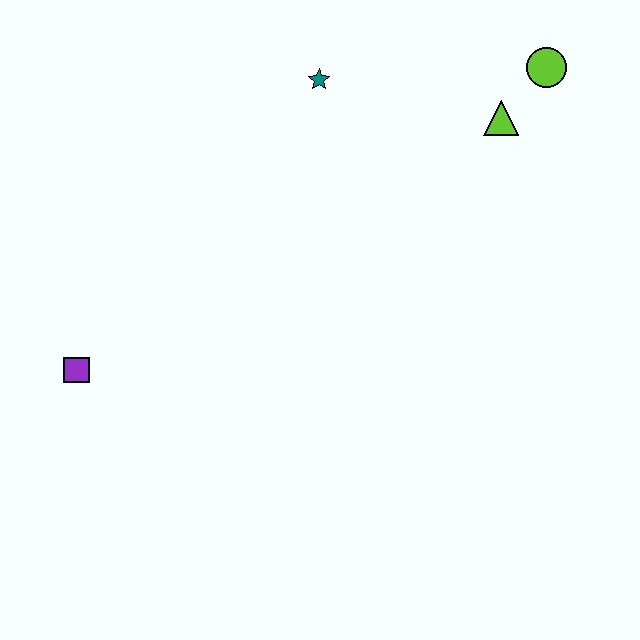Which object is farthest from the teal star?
The purple square is farthest from the teal star.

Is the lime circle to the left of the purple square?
No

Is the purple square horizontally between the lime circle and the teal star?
No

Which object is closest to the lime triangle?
The lime circle is closest to the lime triangle.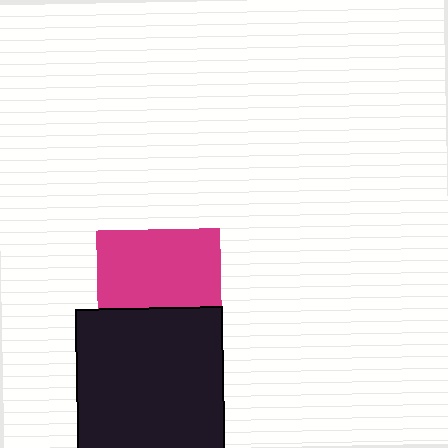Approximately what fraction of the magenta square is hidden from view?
Roughly 37% of the magenta square is hidden behind the black rectangle.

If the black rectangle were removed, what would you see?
You would see the complete magenta square.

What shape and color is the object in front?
The object in front is a black rectangle.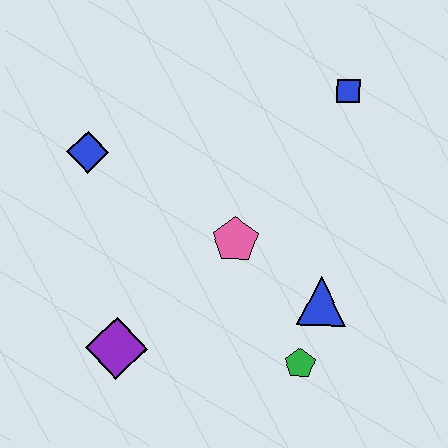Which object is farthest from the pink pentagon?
The blue square is farthest from the pink pentagon.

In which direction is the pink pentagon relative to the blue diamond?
The pink pentagon is to the right of the blue diamond.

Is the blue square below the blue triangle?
No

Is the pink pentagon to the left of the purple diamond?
No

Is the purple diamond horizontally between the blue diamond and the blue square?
Yes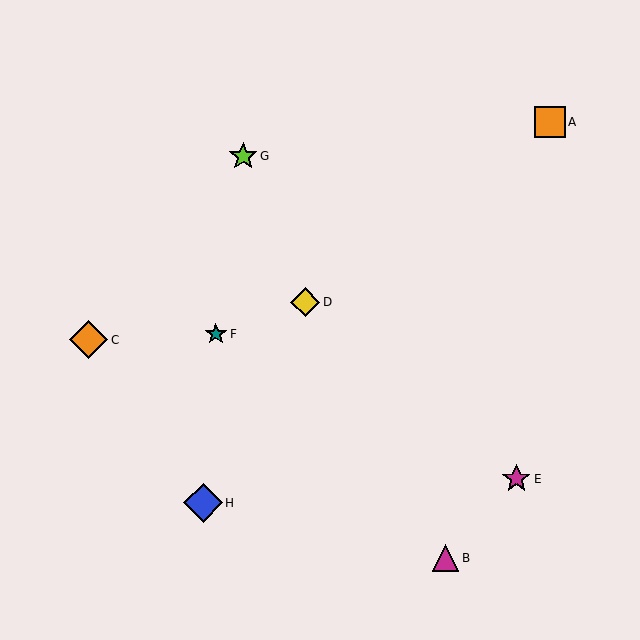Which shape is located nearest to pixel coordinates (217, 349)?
The teal star (labeled F) at (216, 334) is nearest to that location.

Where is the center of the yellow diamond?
The center of the yellow diamond is at (305, 302).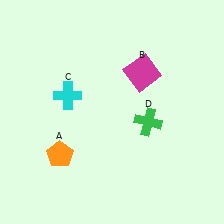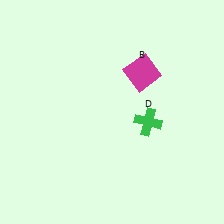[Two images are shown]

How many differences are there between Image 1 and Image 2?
There are 2 differences between the two images.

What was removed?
The orange pentagon (A), the cyan cross (C) were removed in Image 2.